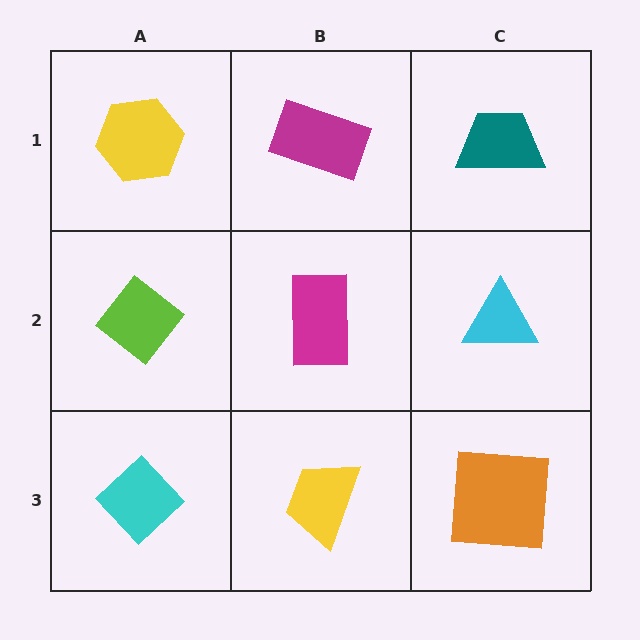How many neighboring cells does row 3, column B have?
3.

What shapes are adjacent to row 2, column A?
A yellow hexagon (row 1, column A), a cyan diamond (row 3, column A), a magenta rectangle (row 2, column B).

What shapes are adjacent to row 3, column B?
A magenta rectangle (row 2, column B), a cyan diamond (row 3, column A), an orange square (row 3, column C).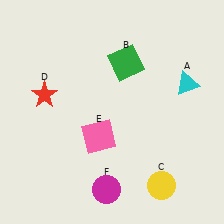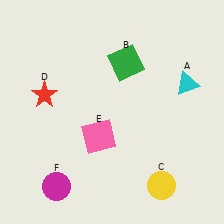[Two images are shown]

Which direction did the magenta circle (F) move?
The magenta circle (F) moved left.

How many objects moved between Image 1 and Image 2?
1 object moved between the two images.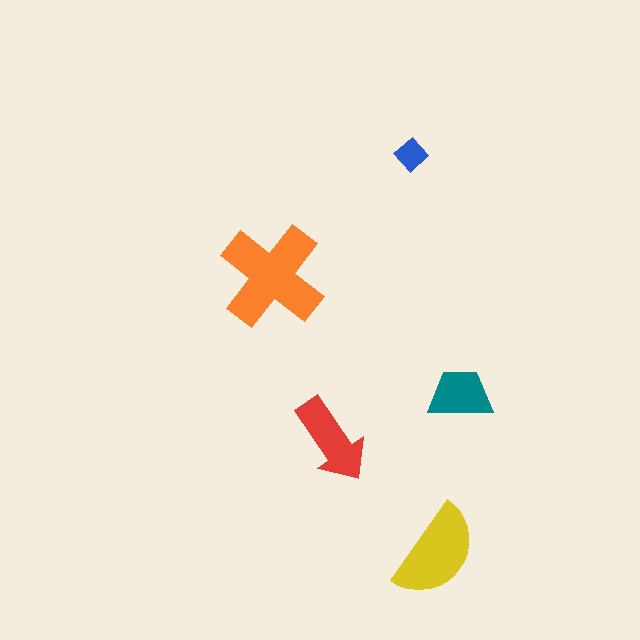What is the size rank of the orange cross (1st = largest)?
1st.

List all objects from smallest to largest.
The blue diamond, the teal trapezoid, the red arrow, the yellow semicircle, the orange cross.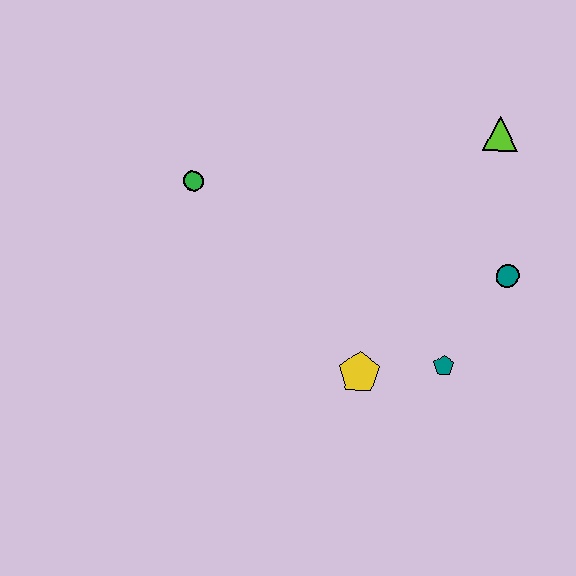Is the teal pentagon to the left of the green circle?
No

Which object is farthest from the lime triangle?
The green circle is farthest from the lime triangle.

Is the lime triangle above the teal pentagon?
Yes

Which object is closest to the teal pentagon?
The yellow pentagon is closest to the teal pentagon.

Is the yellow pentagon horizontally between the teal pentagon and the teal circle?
No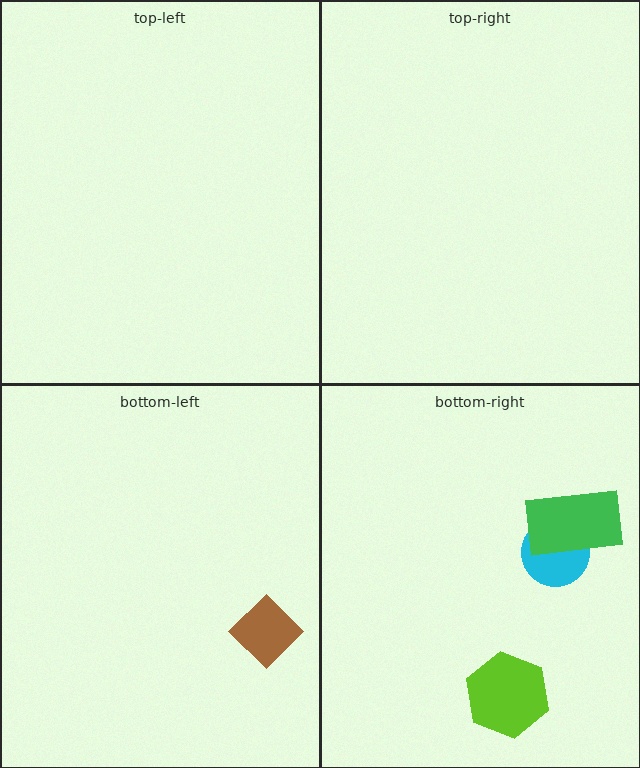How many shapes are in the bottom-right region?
3.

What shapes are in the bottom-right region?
The cyan circle, the green rectangle, the lime hexagon.